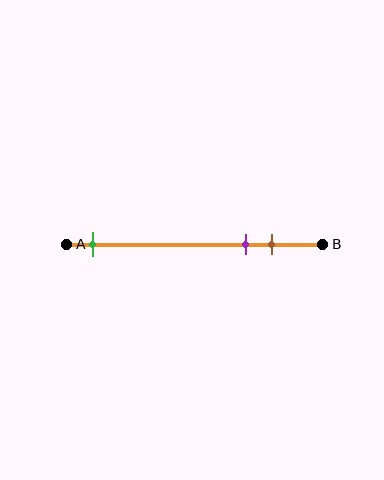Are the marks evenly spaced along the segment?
No, the marks are not evenly spaced.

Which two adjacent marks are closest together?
The purple and brown marks are the closest adjacent pair.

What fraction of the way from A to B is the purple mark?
The purple mark is approximately 70% (0.7) of the way from A to B.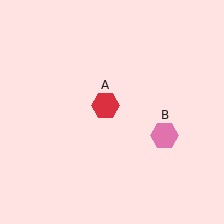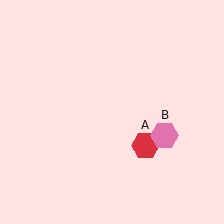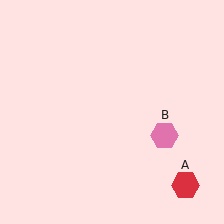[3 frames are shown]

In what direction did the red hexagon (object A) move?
The red hexagon (object A) moved down and to the right.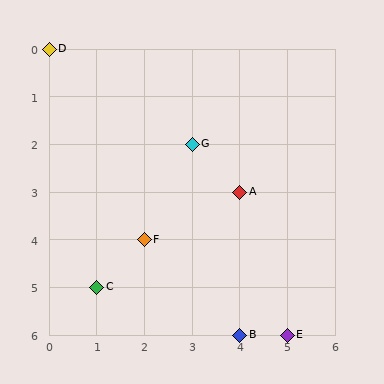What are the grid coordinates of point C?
Point C is at grid coordinates (1, 5).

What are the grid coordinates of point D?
Point D is at grid coordinates (0, 0).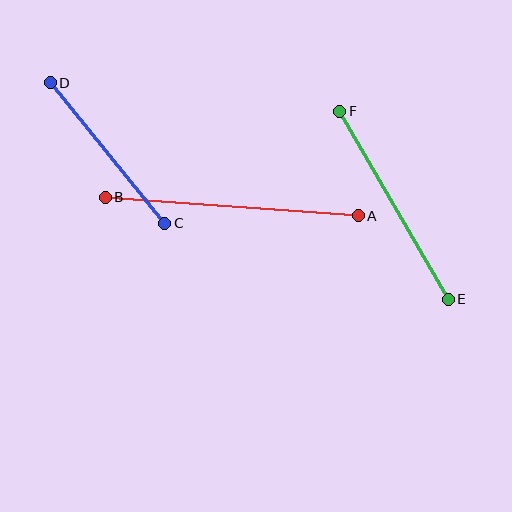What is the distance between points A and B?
The distance is approximately 254 pixels.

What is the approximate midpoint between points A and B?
The midpoint is at approximately (232, 206) pixels.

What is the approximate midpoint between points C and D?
The midpoint is at approximately (108, 153) pixels.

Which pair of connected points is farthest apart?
Points A and B are farthest apart.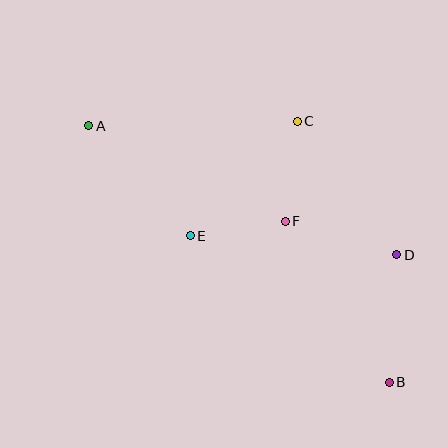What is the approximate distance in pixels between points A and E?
The distance between A and E is approximately 150 pixels.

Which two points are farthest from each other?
Points A and B are farthest from each other.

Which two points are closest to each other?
Points E and F are closest to each other.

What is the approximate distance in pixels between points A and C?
The distance between A and C is approximately 209 pixels.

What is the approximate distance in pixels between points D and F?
The distance between D and F is approximately 117 pixels.